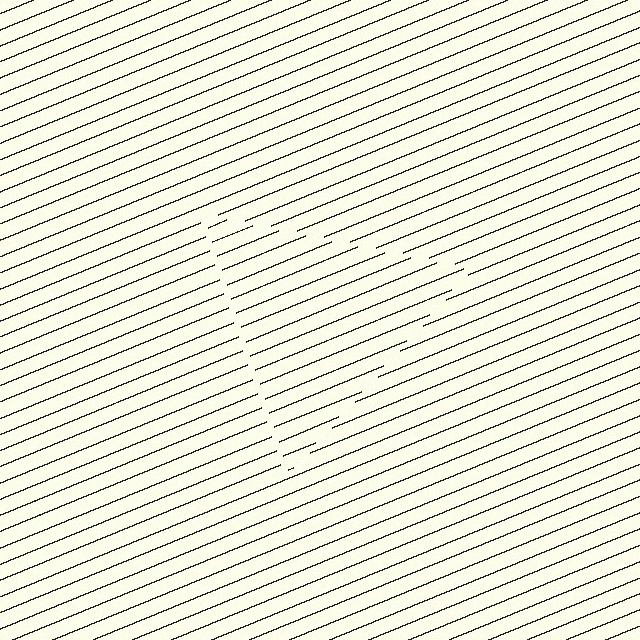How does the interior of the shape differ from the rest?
The interior of the shape contains the same grating, shifted by half a period — the contour is defined by the phase discontinuity where line-ends from the inner and outer gratings abut.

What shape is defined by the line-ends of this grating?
An illusory triangle. The interior of the shape contains the same grating, shifted by half a period — the contour is defined by the phase discontinuity where line-ends from the inner and outer gratings abut.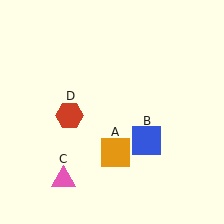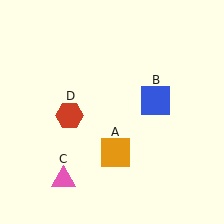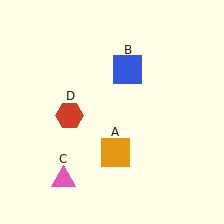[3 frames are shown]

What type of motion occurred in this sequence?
The blue square (object B) rotated counterclockwise around the center of the scene.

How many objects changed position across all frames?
1 object changed position: blue square (object B).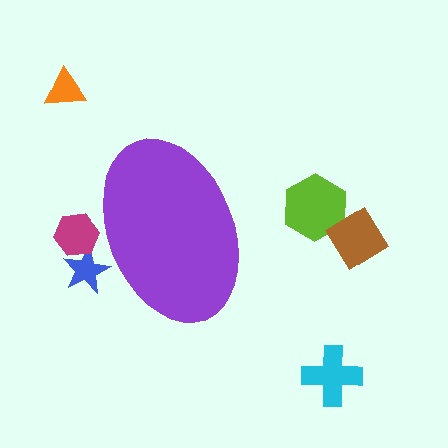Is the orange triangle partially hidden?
No, the orange triangle is fully visible.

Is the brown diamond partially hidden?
No, the brown diamond is fully visible.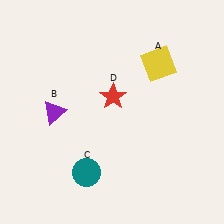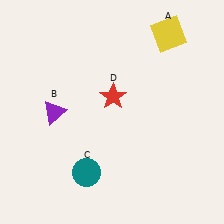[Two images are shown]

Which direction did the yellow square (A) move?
The yellow square (A) moved up.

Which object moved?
The yellow square (A) moved up.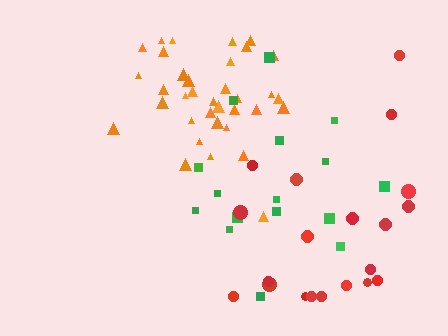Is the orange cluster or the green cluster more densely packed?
Orange.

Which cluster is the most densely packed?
Orange.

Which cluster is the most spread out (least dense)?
Green.